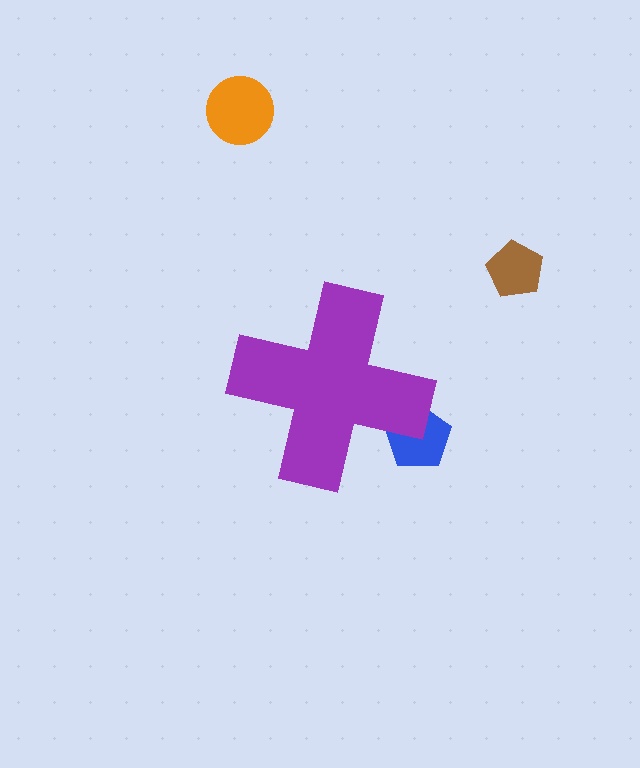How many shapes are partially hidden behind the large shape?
1 shape is partially hidden.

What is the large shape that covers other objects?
A purple cross.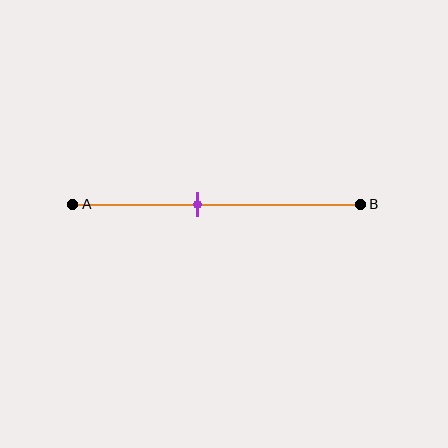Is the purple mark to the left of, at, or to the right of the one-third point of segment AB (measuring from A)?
The purple mark is to the right of the one-third point of segment AB.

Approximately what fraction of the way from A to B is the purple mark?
The purple mark is approximately 45% of the way from A to B.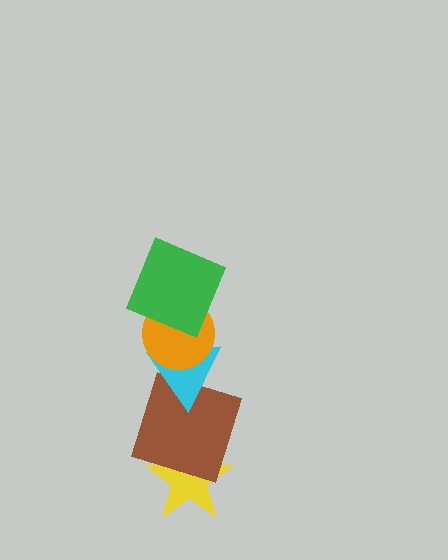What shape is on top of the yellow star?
The brown square is on top of the yellow star.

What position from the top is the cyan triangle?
The cyan triangle is 3rd from the top.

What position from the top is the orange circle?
The orange circle is 2nd from the top.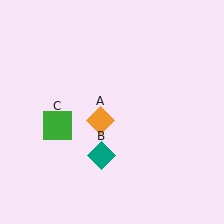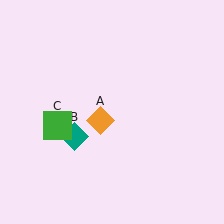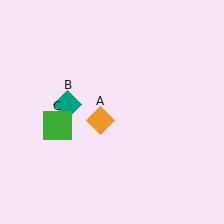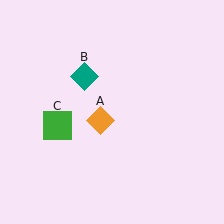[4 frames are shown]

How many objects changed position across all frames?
1 object changed position: teal diamond (object B).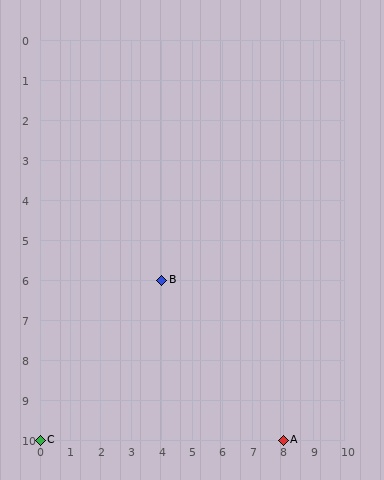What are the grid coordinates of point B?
Point B is at grid coordinates (4, 6).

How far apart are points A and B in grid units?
Points A and B are 4 columns and 4 rows apart (about 5.7 grid units diagonally).